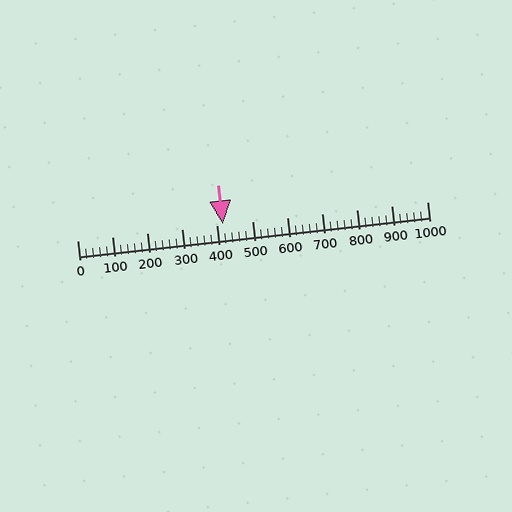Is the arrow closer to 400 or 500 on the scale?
The arrow is closer to 400.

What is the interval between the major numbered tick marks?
The major tick marks are spaced 100 units apart.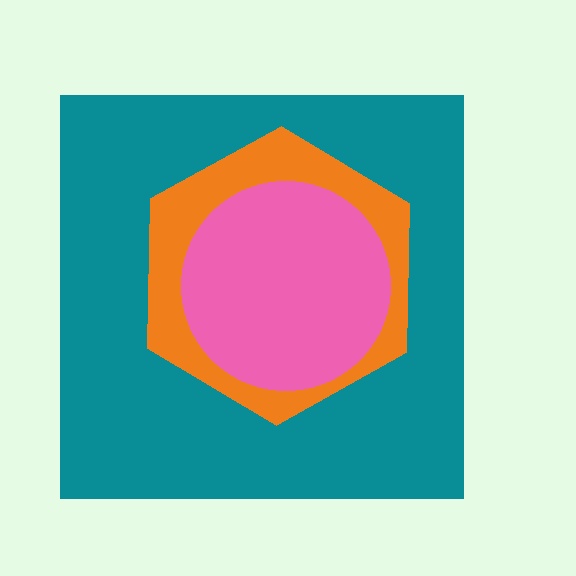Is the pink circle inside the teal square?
Yes.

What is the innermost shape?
The pink circle.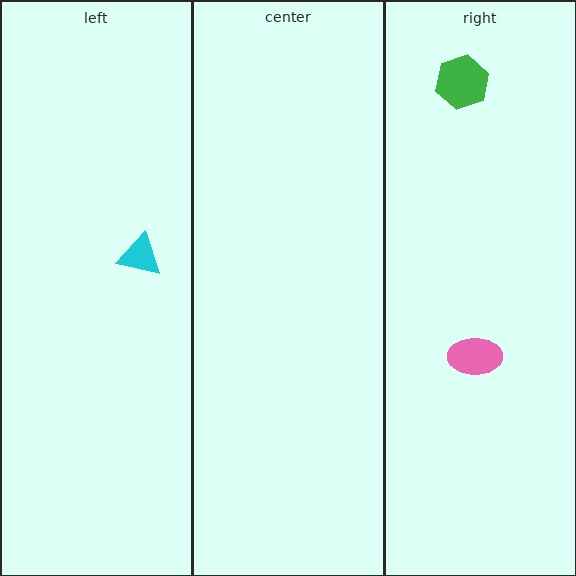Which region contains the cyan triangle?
The left region.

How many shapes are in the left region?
1.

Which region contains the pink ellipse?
The right region.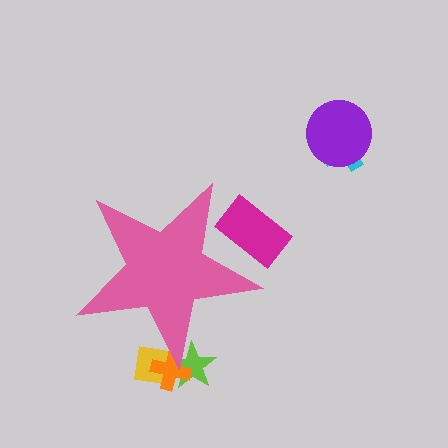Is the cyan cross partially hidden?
No, the cyan cross is fully visible.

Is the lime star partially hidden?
Yes, the lime star is partially hidden behind the pink star.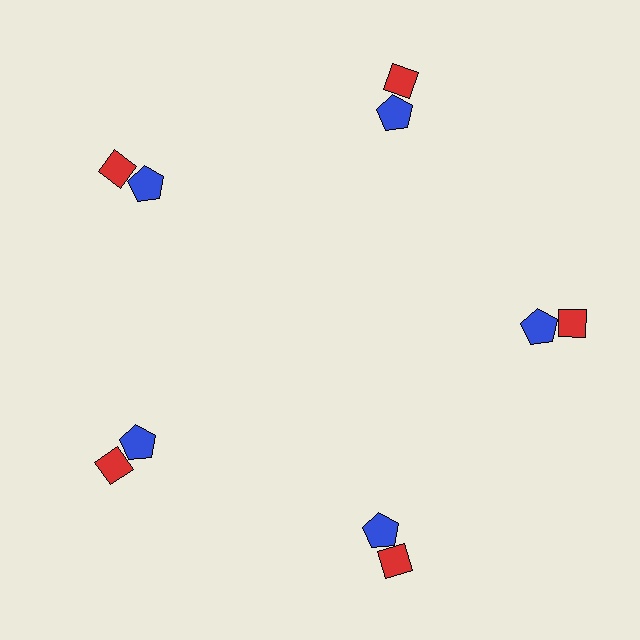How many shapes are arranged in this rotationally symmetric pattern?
There are 10 shapes, arranged in 5 groups of 2.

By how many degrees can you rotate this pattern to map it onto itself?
The pattern maps onto itself every 72 degrees of rotation.